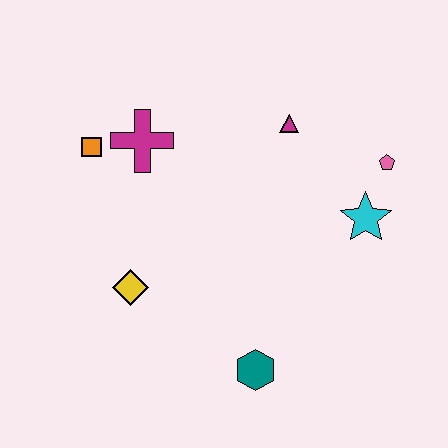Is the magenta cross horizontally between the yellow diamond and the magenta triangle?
Yes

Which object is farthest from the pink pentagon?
The orange square is farthest from the pink pentagon.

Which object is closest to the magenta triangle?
The pink pentagon is closest to the magenta triangle.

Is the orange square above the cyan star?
Yes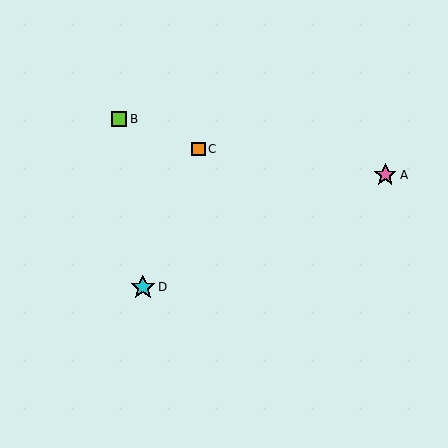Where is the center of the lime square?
The center of the lime square is at (119, 119).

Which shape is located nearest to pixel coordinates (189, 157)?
The orange square (labeled C) at (198, 149) is nearest to that location.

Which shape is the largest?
The cyan star (labeled D) is the largest.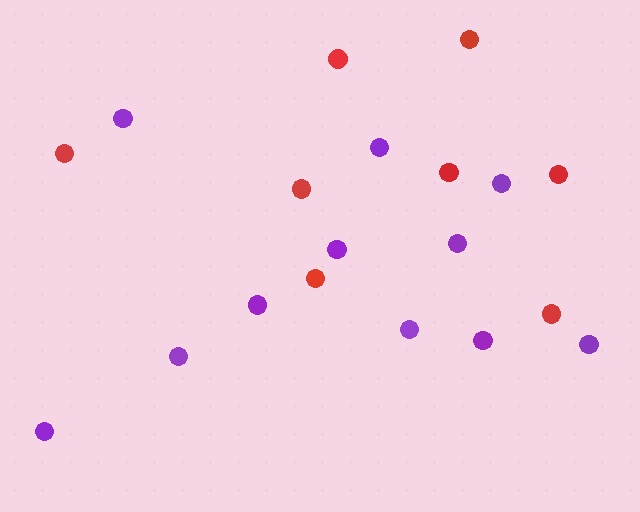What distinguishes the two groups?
There are 2 groups: one group of red circles (8) and one group of purple circles (11).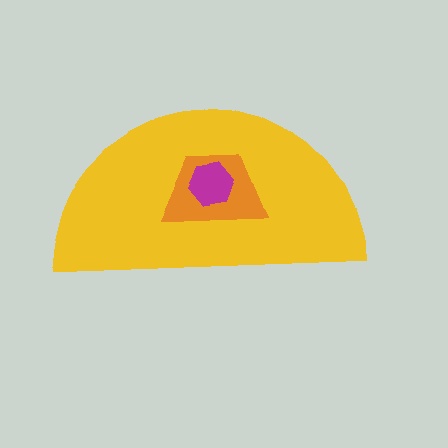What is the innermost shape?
The magenta hexagon.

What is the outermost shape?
The yellow semicircle.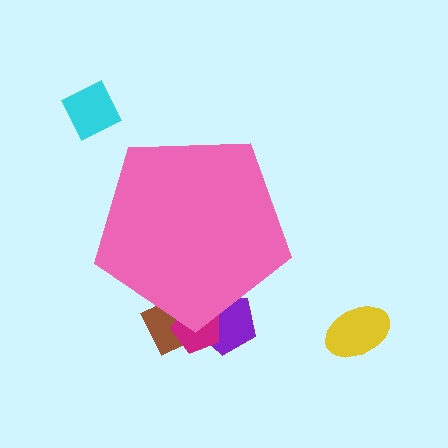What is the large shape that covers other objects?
A pink pentagon.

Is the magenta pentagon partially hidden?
Yes, the magenta pentagon is partially hidden behind the pink pentagon.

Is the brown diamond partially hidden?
Yes, the brown diamond is partially hidden behind the pink pentagon.